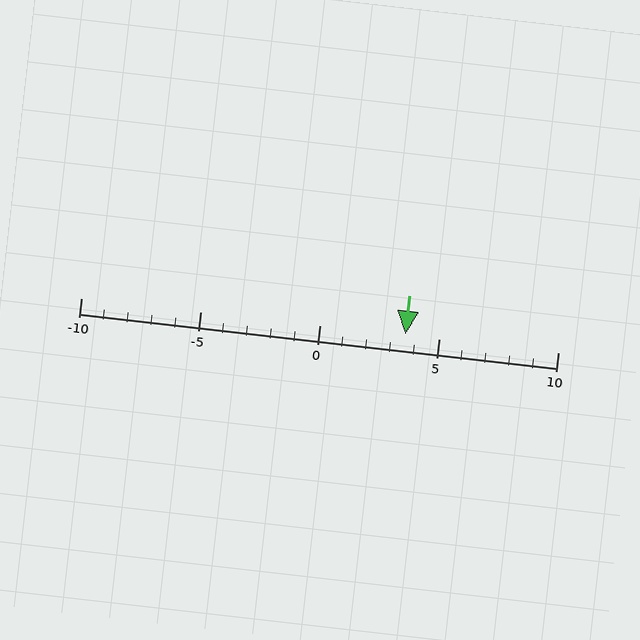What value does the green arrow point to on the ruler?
The green arrow points to approximately 4.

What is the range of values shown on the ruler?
The ruler shows values from -10 to 10.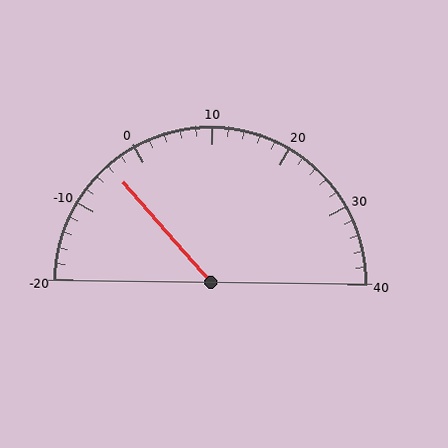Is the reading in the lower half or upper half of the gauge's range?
The reading is in the lower half of the range (-20 to 40).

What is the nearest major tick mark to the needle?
The nearest major tick mark is 0.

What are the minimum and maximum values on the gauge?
The gauge ranges from -20 to 40.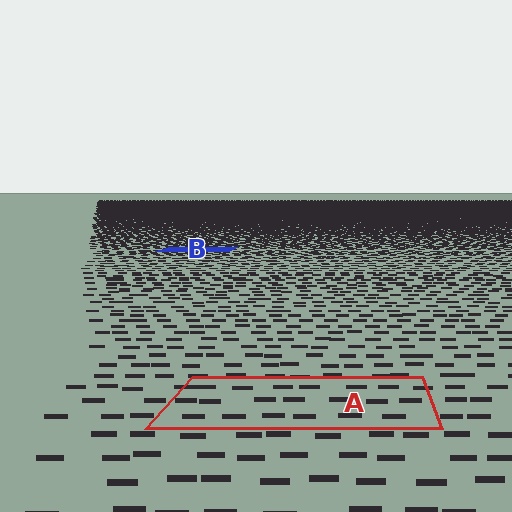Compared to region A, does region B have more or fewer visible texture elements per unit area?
Region B has more texture elements per unit area — they are packed more densely because it is farther away.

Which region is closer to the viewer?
Region A is closer. The texture elements there are larger and more spread out.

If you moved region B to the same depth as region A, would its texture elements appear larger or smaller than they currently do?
They would appear larger. At a closer depth, the same texture elements are projected at a bigger on-screen size.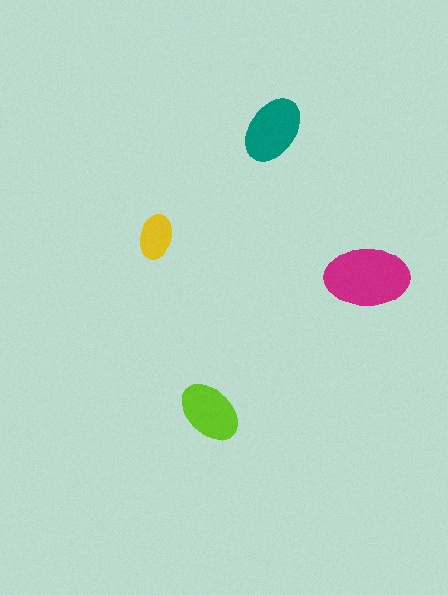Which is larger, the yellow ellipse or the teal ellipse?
The teal one.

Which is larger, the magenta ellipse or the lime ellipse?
The magenta one.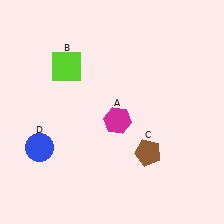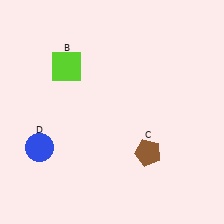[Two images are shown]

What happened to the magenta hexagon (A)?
The magenta hexagon (A) was removed in Image 2. It was in the bottom-right area of Image 1.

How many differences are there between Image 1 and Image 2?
There is 1 difference between the two images.